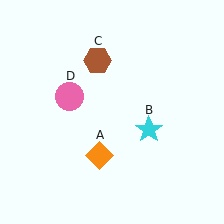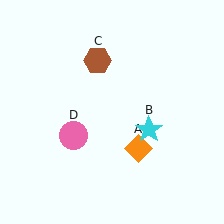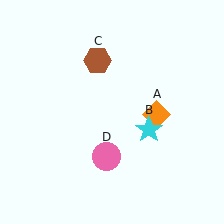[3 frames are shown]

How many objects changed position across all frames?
2 objects changed position: orange diamond (object A), pink circle (object D).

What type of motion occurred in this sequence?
The orange diamond (object A), pink circle (object D) rotated counterclockwise around the center of the scene.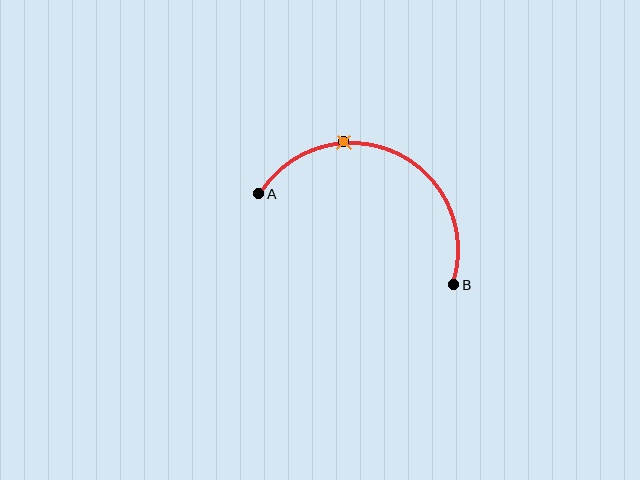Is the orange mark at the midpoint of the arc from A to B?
No. The orange mark lies on the arc but is closer to endpoint A. The arc midpoint would be at the point on the curve equidistant along the arc from both A and B.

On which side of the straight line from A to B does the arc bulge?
The arc bulges above the straight line connecting A and B.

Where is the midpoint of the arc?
The arc midpoint is the point on the curve farthest from the straight line joining A and B. It sits above that line.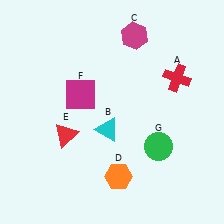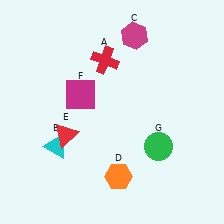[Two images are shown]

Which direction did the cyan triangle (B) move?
The cyan triangle (B) moved left.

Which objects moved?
The objects that moved are: the red cross (A), the cyan triangle (B).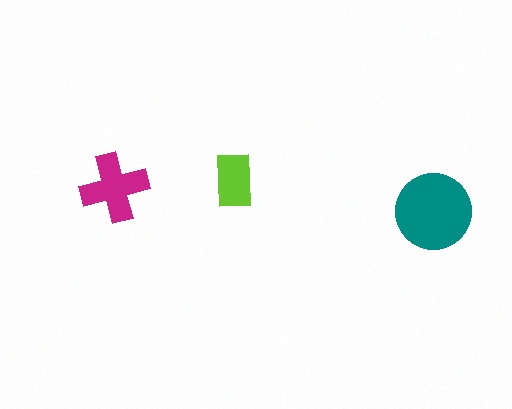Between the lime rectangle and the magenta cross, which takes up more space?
The magenta cross.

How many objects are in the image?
There are 3 objects in the image.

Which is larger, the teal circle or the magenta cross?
The teal circle.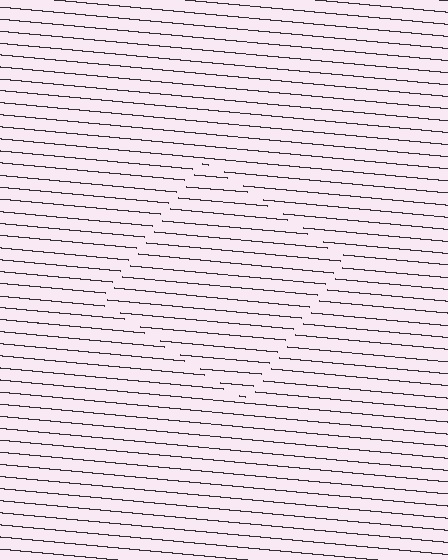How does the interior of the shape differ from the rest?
The interior of the shape contains the same grating, shifted by half a period — the contour is defined by the phase discontinuity where line-ends from the inner and outer gratings abut.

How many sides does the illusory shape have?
4 sides — the line-ends trace a square.